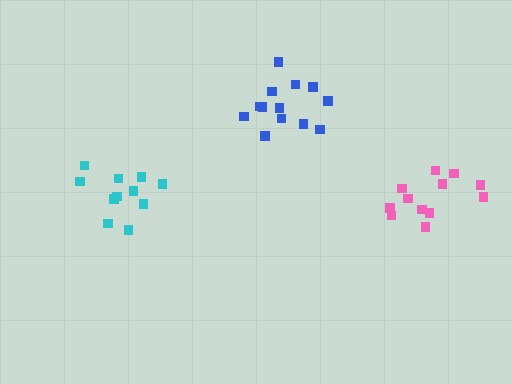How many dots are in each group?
Group 1: 12 dots, Group 2: 13 dots, Group 3: 11 dots (36 total).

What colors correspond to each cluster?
The clusters are colored: pink, blue, cyan.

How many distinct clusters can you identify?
There are 3 distinct clusters.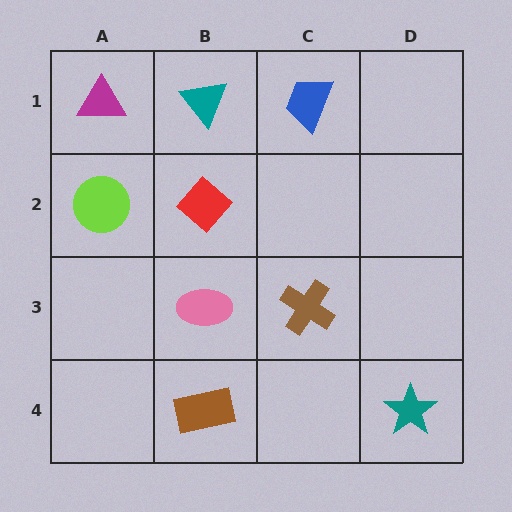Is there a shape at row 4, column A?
No, that cell is empty.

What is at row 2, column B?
A red diamond.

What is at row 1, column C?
A blue trapezoid.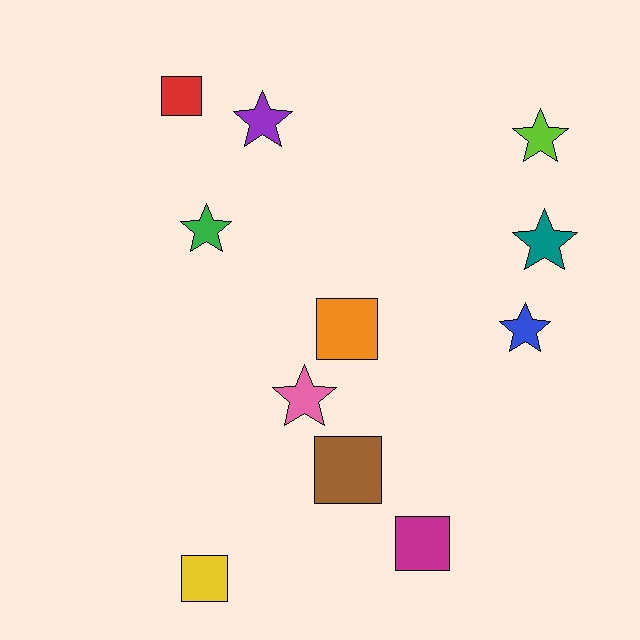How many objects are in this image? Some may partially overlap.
There are 11 objects.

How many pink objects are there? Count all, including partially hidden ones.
There is 1 pink object.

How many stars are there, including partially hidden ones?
There are 6 stars.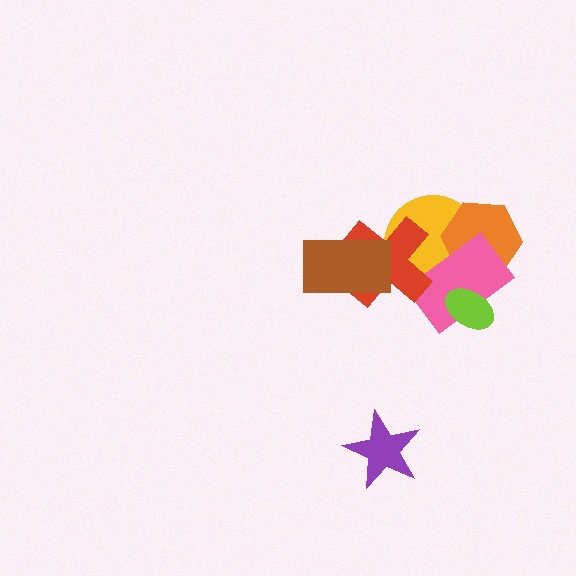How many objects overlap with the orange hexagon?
2 objects overlap with the orange hexagon.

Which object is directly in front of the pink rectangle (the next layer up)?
The red cross is directly in front of the pink rectangle.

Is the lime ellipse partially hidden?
No, no other shape covers it.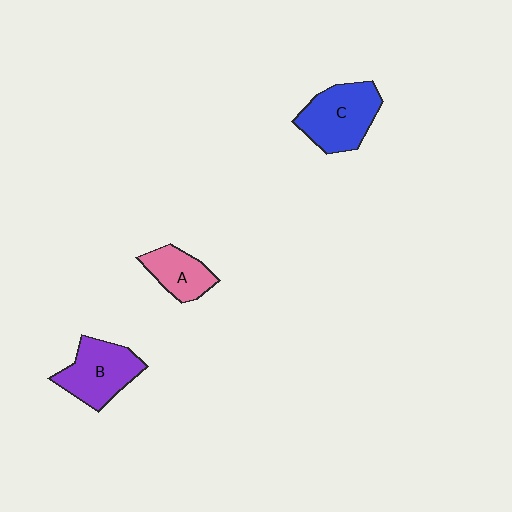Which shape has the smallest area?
Shape A (pink).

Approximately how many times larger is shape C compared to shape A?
Approximately 1.6 times.